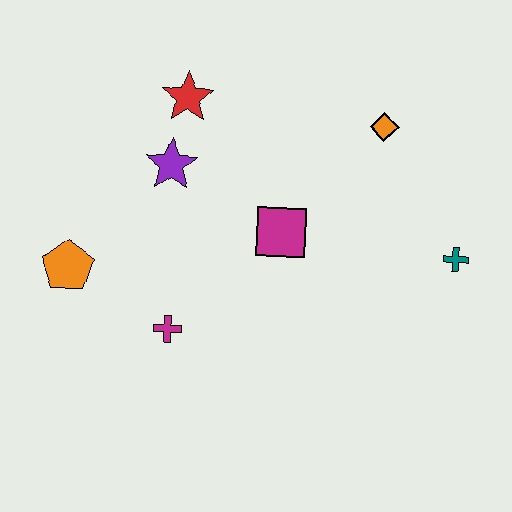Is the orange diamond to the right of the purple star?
Yes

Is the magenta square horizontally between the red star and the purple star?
No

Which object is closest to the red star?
The purple star is closest to the red star.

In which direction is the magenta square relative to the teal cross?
The magenta square is to the left of the teal cross.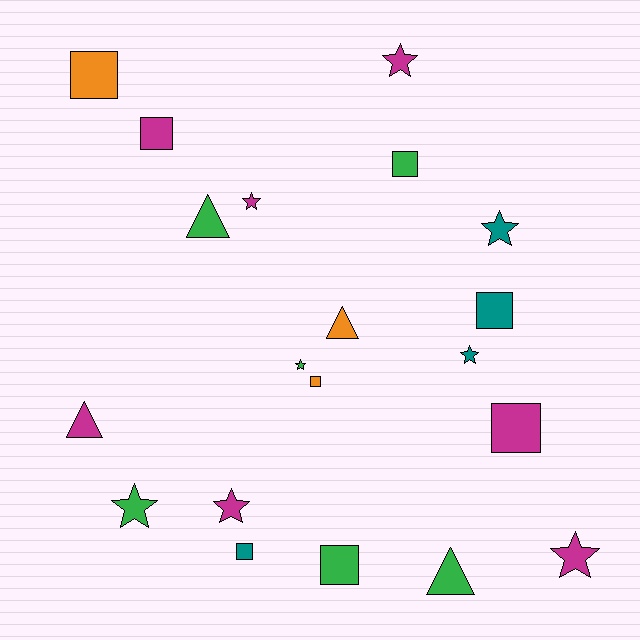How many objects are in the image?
There are 20 objects.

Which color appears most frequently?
Magenta, with 7 objects.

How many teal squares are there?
There are 2 teal squares.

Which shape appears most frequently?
Square, with 8 objects.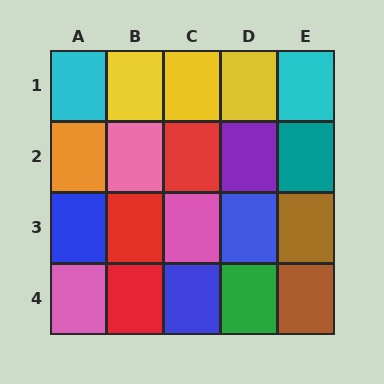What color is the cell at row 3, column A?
Blue.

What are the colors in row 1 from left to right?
Cyan, yellow, yellow, yellow, cyan.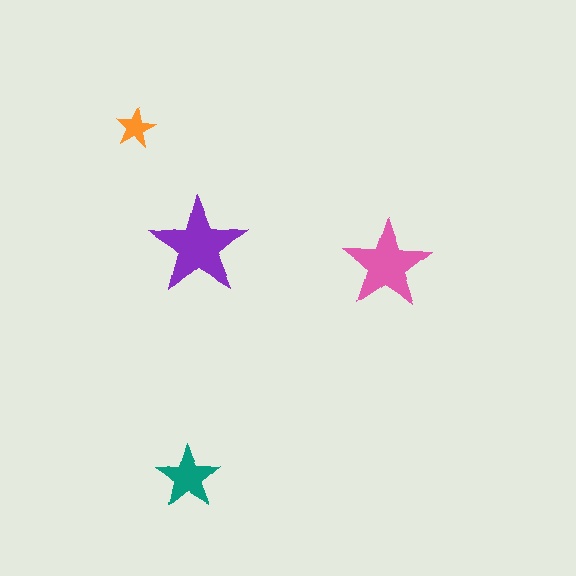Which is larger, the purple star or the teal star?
The purple one.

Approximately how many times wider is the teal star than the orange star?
About 1.5 times wider.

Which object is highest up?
The orange star is topmost.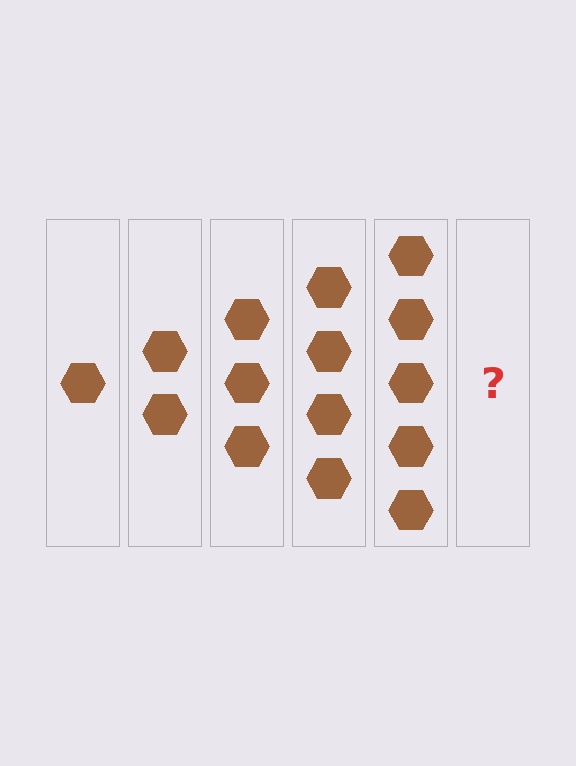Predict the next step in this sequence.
The next step is 6 hexagons.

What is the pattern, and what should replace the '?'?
The pattern is that each step adds one more hexagon. The '?' should be 6 hexagons.